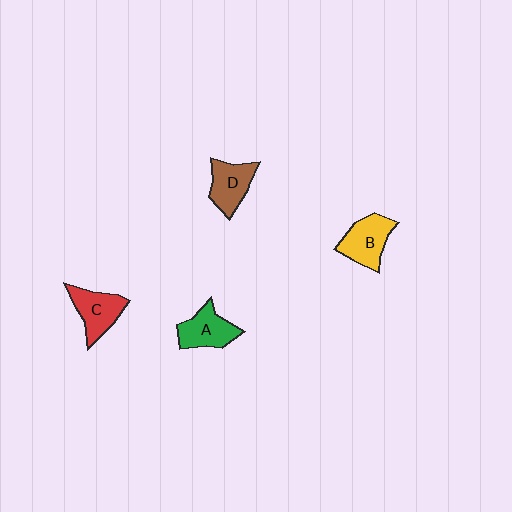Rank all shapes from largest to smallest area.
From largest to smallest: B (yellow), C (red), A (green), D (brown).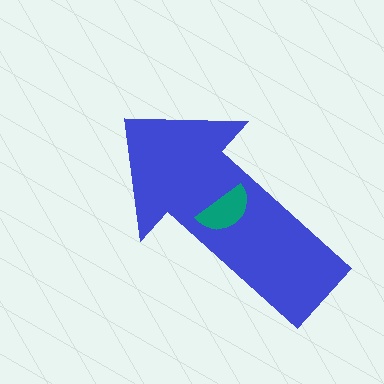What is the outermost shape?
The blue arrow.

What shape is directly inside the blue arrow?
The teal semicircle.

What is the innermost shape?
The teal semicircle.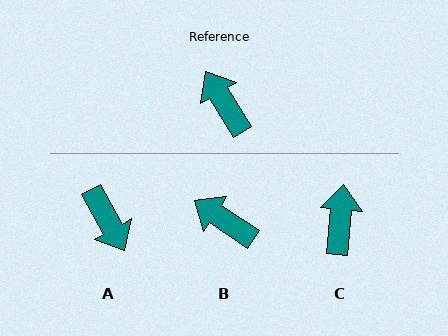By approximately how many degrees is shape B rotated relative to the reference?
Approximately 25 degrees counter-clockwise.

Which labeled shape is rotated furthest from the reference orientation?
A, about 178 degrees away.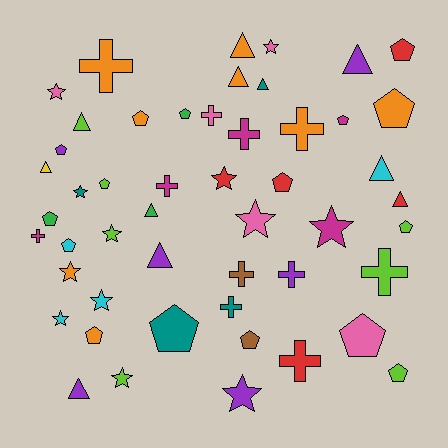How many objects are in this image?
There are 50 objects.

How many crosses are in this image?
There are 11 crosses.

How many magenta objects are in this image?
There are 5 magenta objects.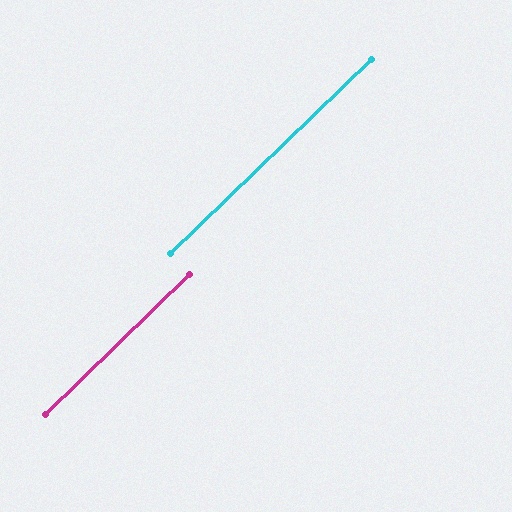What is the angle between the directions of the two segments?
Approximately 0 degrees.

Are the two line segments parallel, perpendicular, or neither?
Parallel — their directions differ by only 0.1°.